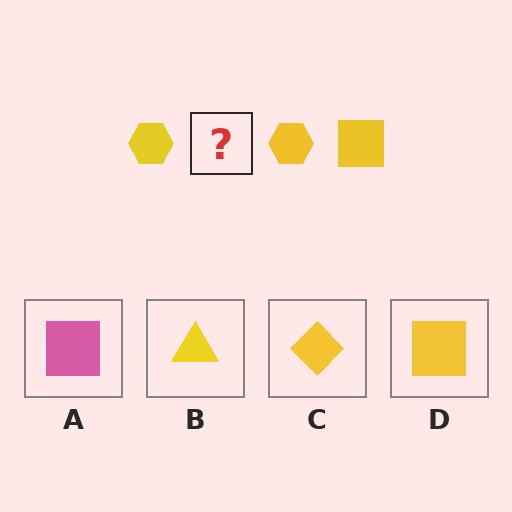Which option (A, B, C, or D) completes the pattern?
D.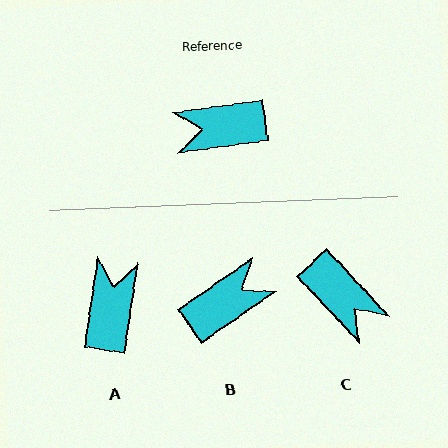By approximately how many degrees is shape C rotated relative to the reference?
Approximately 124 degrees counter-clockwise.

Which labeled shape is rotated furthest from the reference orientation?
B, about 154 degrees away.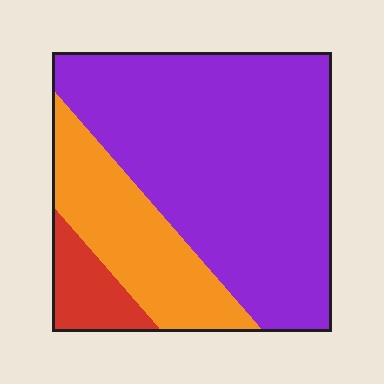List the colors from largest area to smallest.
From largest to smallest: purple, orange, red.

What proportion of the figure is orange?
Orange takes up between a sixth and a third of the figure.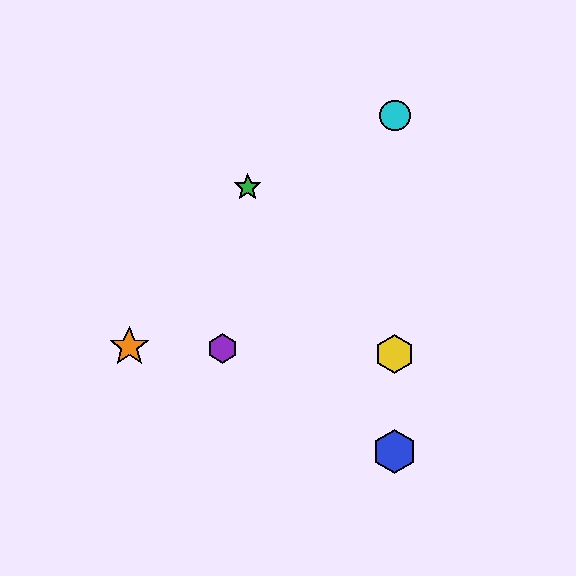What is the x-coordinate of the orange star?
The orange star is at x≈129.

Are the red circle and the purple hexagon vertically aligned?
No, the red circle is at x≈395 and the purple hexagon is at x≈223.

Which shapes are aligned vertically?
The red circle, the blue hexagon, the yellow hexagon, the cyan circle are aligned vertically.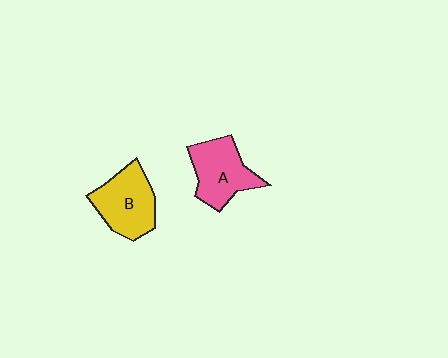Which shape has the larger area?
Shape B (yellow).